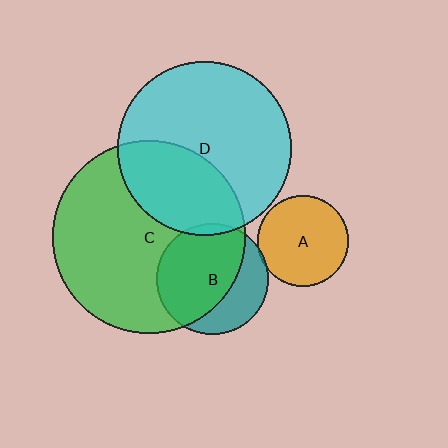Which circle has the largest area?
Circle C (green).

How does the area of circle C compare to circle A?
Approximately 4.5 times.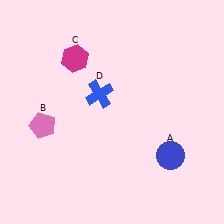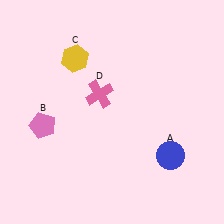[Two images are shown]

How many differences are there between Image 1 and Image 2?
There are 2 differences between the two images.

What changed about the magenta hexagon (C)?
In Image 1, C is magenta. In Image 2, it changed to yellow.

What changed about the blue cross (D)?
In Image 1, D is blue. In Image 2, it changed to pink.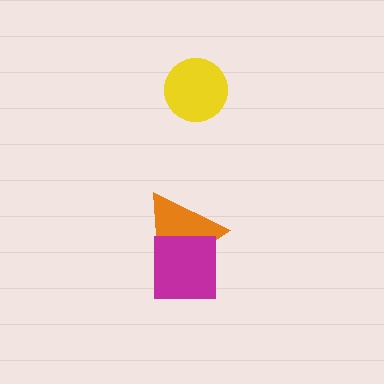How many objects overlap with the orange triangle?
1 object overlaps with the orange triangle.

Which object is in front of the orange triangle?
The magenta square is in front of the orange triangle.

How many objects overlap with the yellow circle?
0 objects overlap with the yellow circle.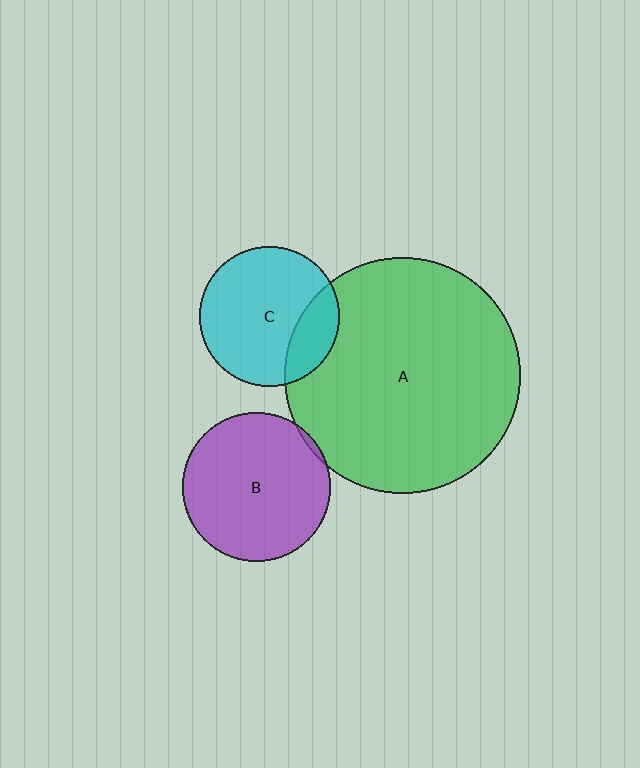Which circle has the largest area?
Circle A (green).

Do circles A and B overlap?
Yes.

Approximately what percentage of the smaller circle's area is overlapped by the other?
Approximately 5%.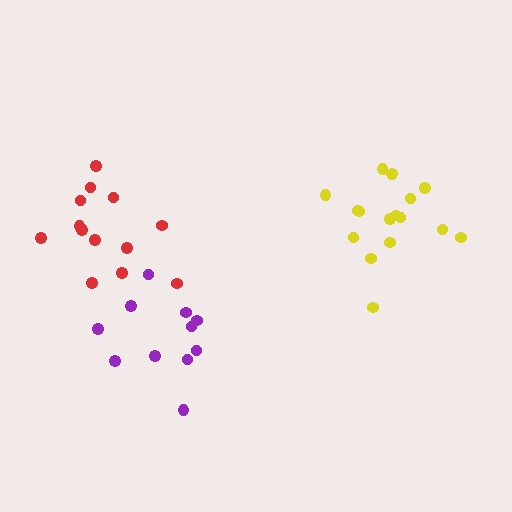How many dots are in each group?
Group 1: 13 dots, Group 2: 16 dots, Group 3: 11 dots (40 total).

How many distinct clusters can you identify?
There are 3 distinct clusters.